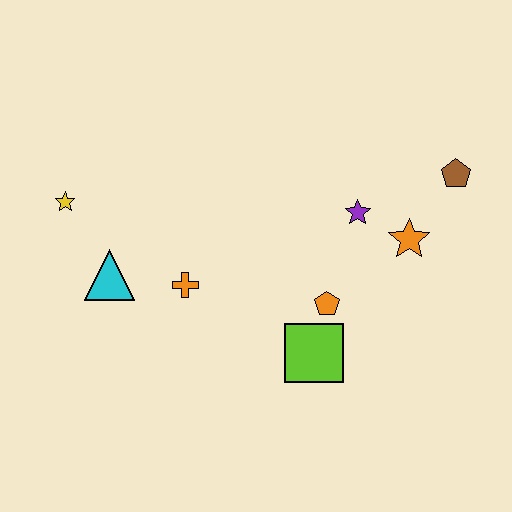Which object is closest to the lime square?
The orange pentagon is closest to the lime square.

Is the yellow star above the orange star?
Yes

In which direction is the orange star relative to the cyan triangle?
The orange star is to the right of the cyan triangle.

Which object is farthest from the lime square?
The yellow star is farthest from the lime square.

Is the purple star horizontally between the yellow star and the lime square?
No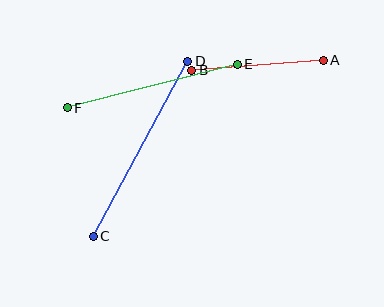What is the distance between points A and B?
The distance is approximately 132 pixels.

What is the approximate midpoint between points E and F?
The midpoint is at approximately (152, 86) pixels.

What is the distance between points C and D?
The distance is approximately 199 pixels.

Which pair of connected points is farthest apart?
Points C and D are farthest apart.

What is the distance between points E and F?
The distance is approximately 175 pixels.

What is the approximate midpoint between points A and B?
The midpoint is at approximately (258, 65) pixels.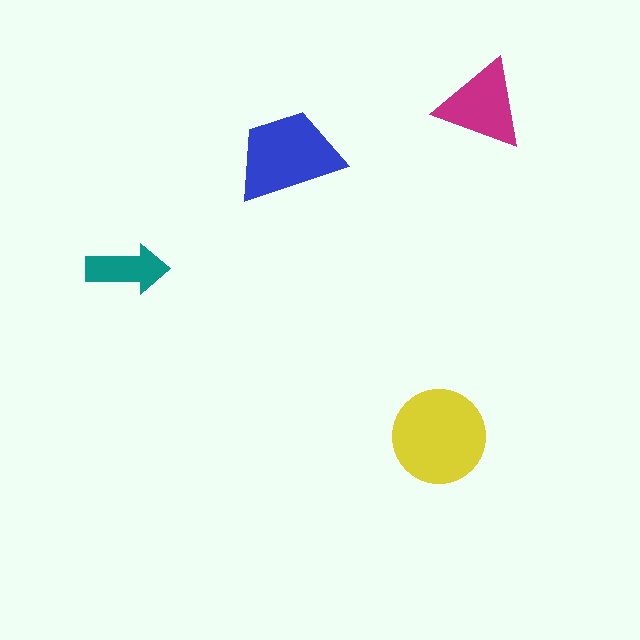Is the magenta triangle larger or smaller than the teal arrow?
Larger.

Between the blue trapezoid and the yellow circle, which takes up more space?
The yellow circle.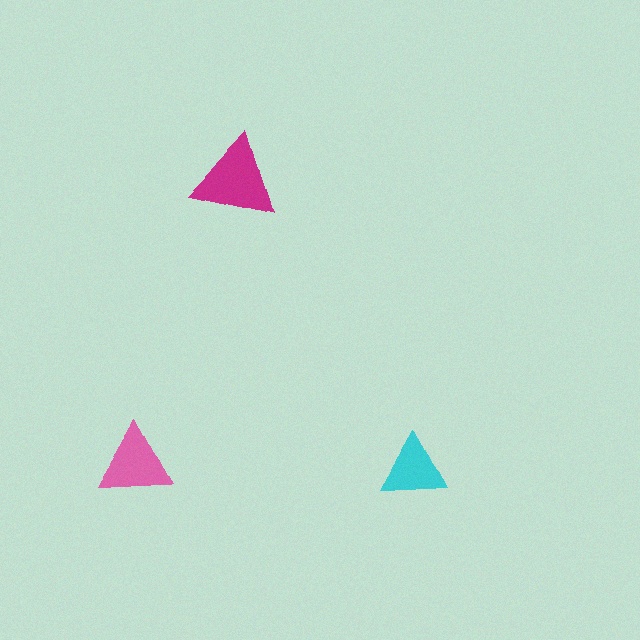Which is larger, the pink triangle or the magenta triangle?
The magenta one.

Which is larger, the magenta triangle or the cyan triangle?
The magenta one.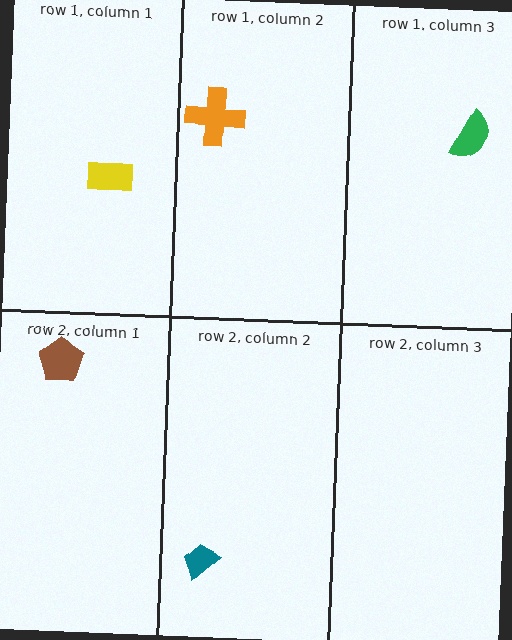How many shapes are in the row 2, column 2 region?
1.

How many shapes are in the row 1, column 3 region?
1.